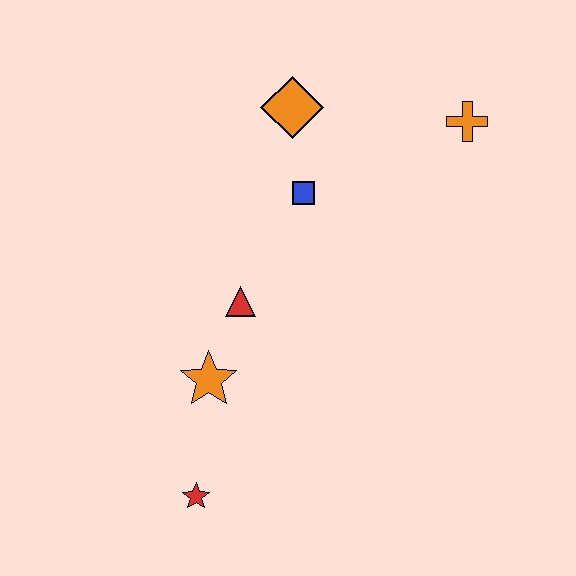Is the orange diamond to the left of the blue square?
Yes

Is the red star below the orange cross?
Yes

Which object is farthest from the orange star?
The orange cross is farthest from the orange star.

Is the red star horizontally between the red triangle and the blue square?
No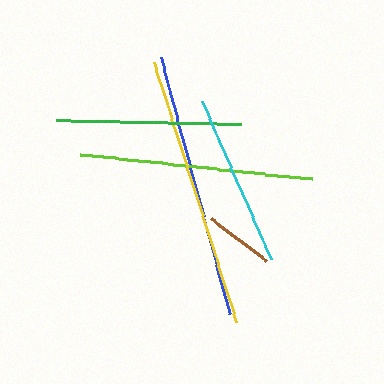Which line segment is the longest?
The yellow line is the longest at approximately 273 pixels.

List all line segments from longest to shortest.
From longest to shortest: yellow, blue, lime, green, cyan, brown.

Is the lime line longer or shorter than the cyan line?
The lime line is longer than the cyan line.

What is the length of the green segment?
The green segment is approximately 186 pixels long.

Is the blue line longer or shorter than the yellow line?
The yellow line is longer than the blue line.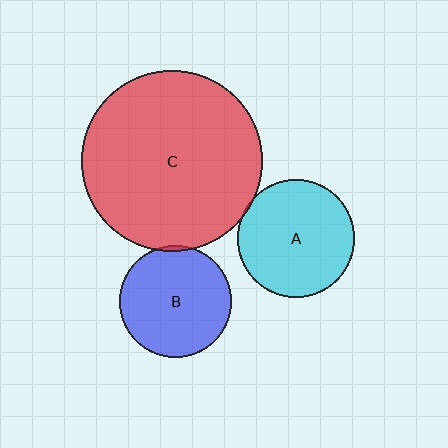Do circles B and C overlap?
Yes.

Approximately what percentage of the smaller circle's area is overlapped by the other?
Approximately 5%.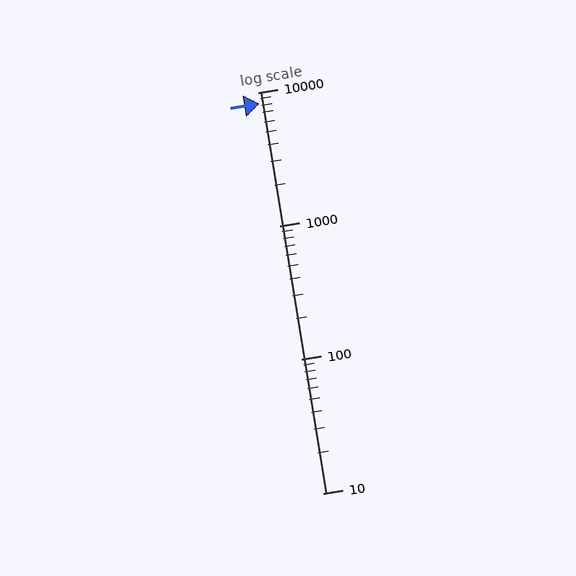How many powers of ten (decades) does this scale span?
The scale spans 3 decades, from 10 to 10000.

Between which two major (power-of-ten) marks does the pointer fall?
The pointer is between 1000 and 10000.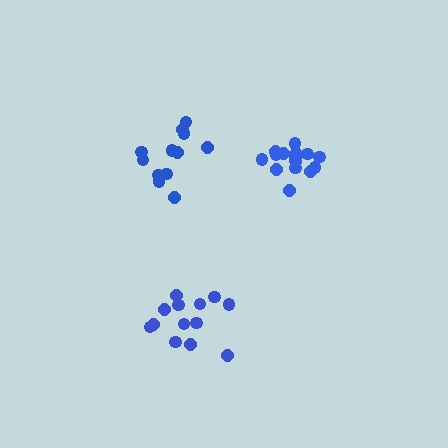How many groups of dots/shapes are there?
There are 3 groups.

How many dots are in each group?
Group 1: 12 dots, Group 2: 17 dots, Group 3: 13 dots (42 total).